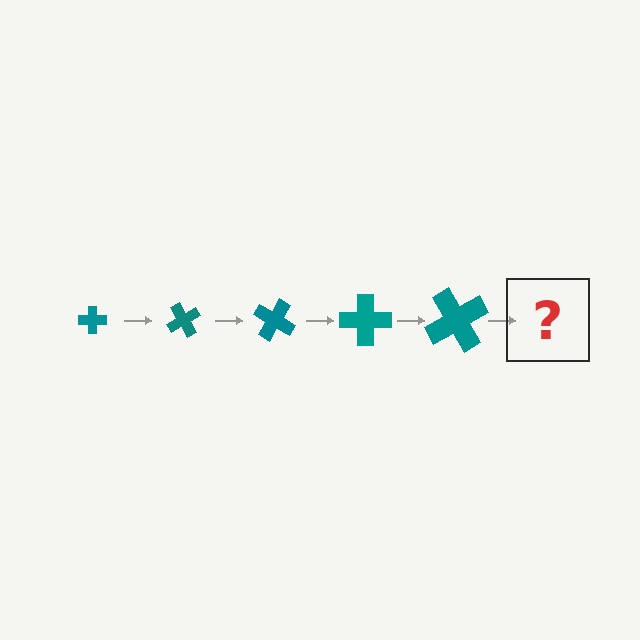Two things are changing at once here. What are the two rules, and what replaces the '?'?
The two rules are that the cross grows larger each step and it rotates 60 degrees each step. The '?' should be a cross, larger than the previous one and rotated 300 degrees from the start.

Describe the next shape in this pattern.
It should be a cross, larger than the previous one and rotated 300 degrees from the start.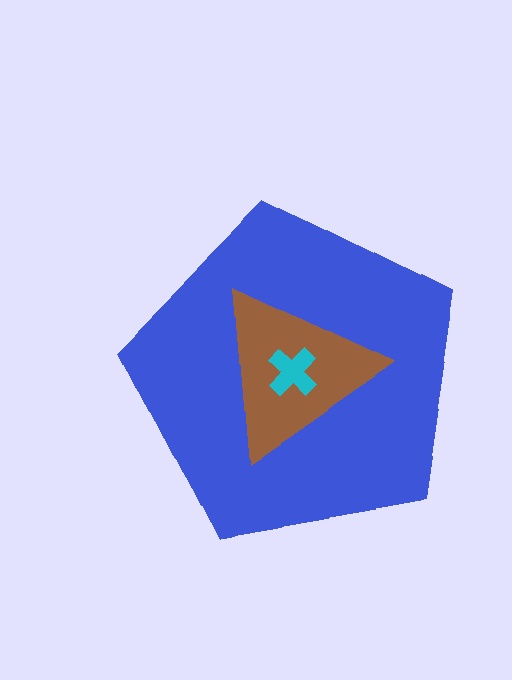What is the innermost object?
The cyan cross.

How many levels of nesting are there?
3.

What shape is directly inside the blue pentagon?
The brown triangle.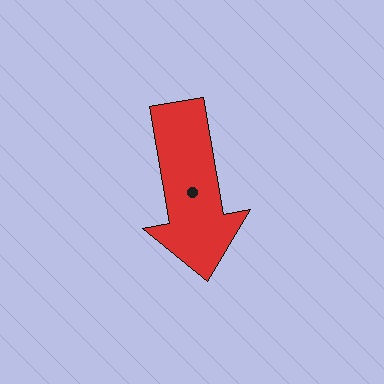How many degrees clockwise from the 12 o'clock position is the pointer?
Approximately 170 degrees.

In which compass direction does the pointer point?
South.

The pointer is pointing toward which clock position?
Roughly 6 o'clock.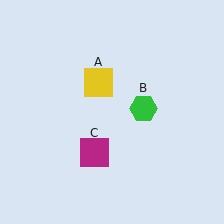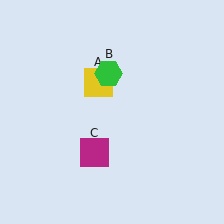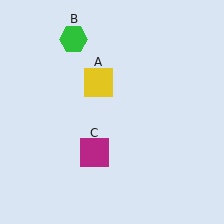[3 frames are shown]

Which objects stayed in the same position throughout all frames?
Yellow square (object A) and magenta square (object C) remained stationary.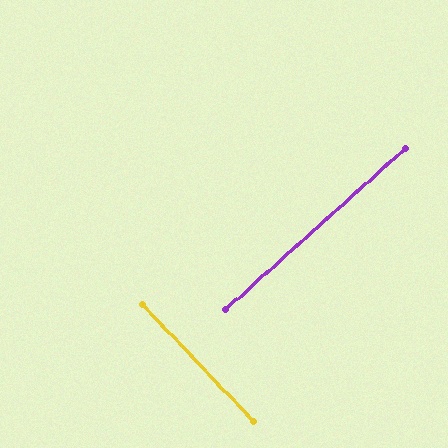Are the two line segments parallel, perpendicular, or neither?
Perpendicular — they meet at approximately 89°.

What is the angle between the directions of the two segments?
Approximately 89 degrees.